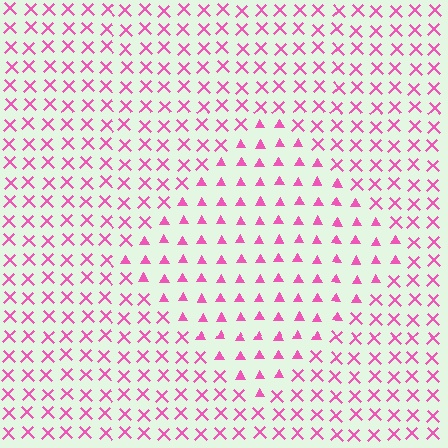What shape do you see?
I see a diamond.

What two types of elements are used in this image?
The image uses triangles inside the diamond region and X marks outside it.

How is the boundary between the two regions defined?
The boundary is defined by a change in element shape: triangles inside vs. X marks outside. All elements share the same color and spacing.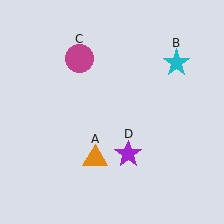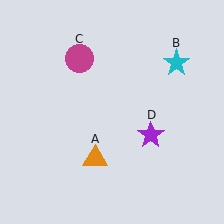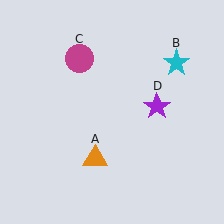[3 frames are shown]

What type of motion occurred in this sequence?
The purple star (object D) rotated counterclockwise around the center of the scene.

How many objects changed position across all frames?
1 object changed position: purple star (object D).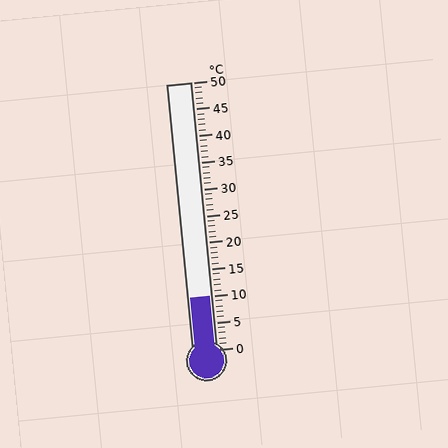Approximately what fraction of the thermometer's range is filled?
The thermometer is filled to approximately 20% of its range.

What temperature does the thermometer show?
The thermometer shows approximately 10°C.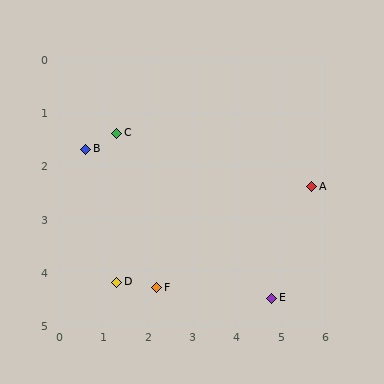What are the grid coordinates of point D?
Point D is at approximately (1.3, 4.2).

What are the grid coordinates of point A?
Point A is at approximately (5.7, 2.4).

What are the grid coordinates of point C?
Point C is at approximately (1.3, 1.4).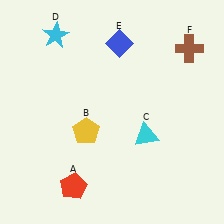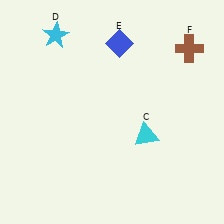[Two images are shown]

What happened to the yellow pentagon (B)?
The yellow pentagon (B) was removed in Image 2. It was in the bottom-left area of Image 1.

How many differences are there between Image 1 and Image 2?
There are 2 differences between the two images.